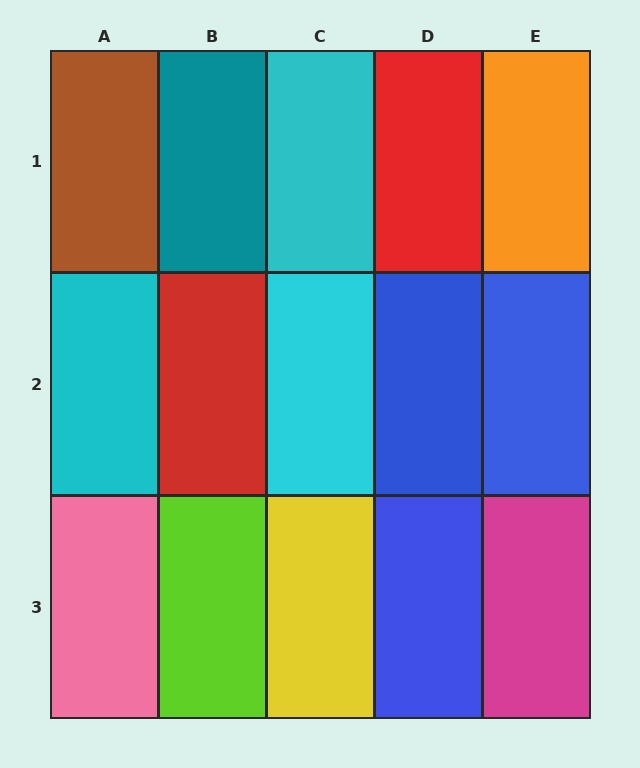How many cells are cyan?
3 cells are cyan.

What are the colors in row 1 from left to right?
Brown, teal, cyan, red, orange.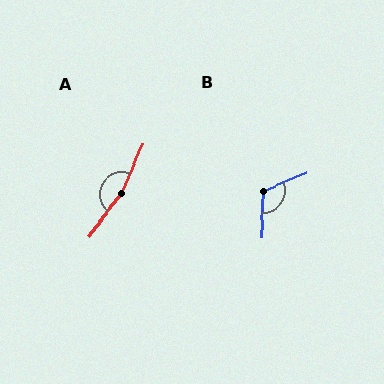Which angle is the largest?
A, at approximately 166 degrees.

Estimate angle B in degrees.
Approximately 115 degrees.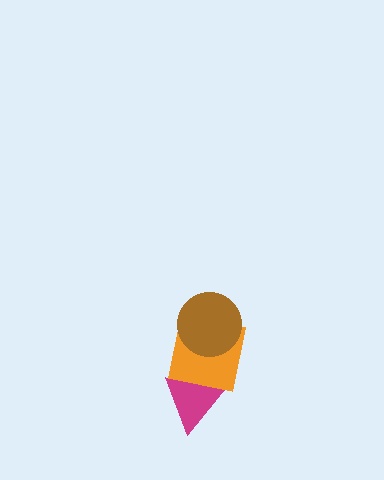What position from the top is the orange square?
The orange square is 2nd from the top.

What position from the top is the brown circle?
The brown circle is 1st from the top.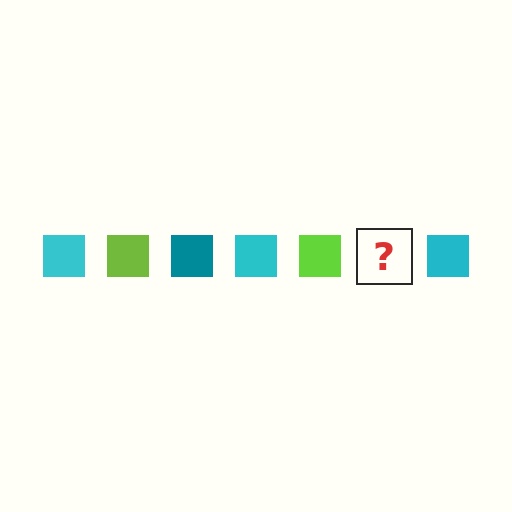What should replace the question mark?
The question mark should be replaced with a teal square.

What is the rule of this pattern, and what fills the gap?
The rule is that the pattern cycles through cyan, lime, teal squares. The gap should be filled with a teal square.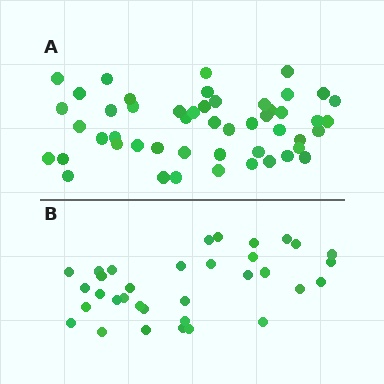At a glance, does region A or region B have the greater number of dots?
Region A (the top region) has more dots.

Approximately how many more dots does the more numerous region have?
Region A has approximately 15 more dots than region B.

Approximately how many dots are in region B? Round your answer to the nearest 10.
About 30 dots. (The exact count is 34, which rounds to 30.)